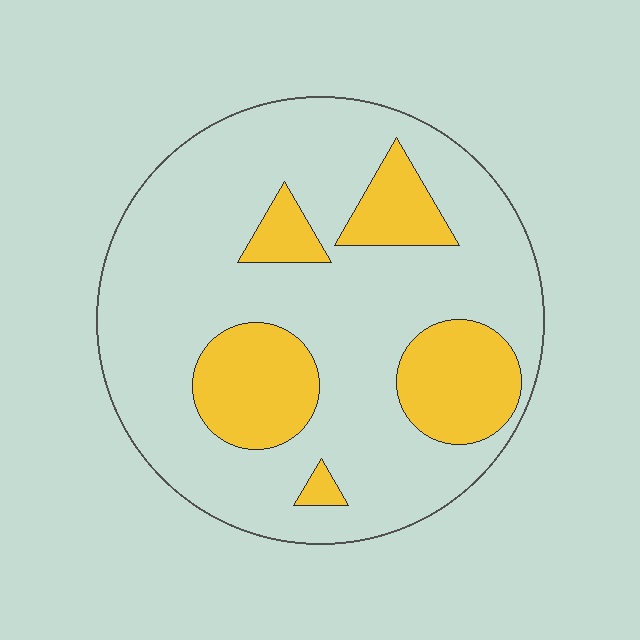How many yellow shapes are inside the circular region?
5.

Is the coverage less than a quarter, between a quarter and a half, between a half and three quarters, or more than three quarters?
Less than a quarter.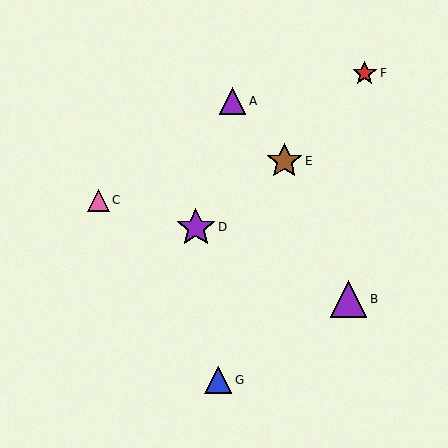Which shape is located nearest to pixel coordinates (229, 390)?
The blue triangle (labeled G) at (218, 380) is nearest to that location.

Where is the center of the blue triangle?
The center of the blue triangle is at (218, 380).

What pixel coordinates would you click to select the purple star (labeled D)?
Click at (196, 227) to select the purple star D.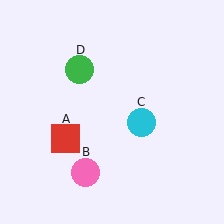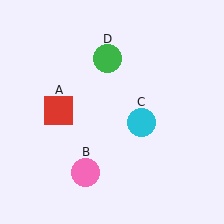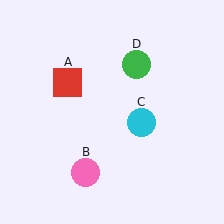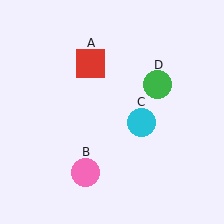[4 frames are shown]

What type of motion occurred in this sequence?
The red square (object A), green circle (object D) rotated clockwise around the center of the scene.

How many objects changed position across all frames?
2 objects changed position: red square (object A), green circle (object D).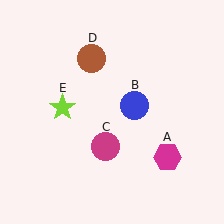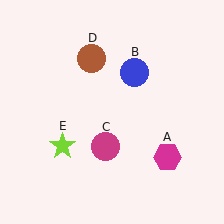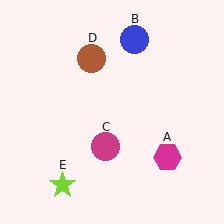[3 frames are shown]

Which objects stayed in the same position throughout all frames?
Magenta hexagon (object A) and magenta circle (object C) and brown circle (object D) remained stationary.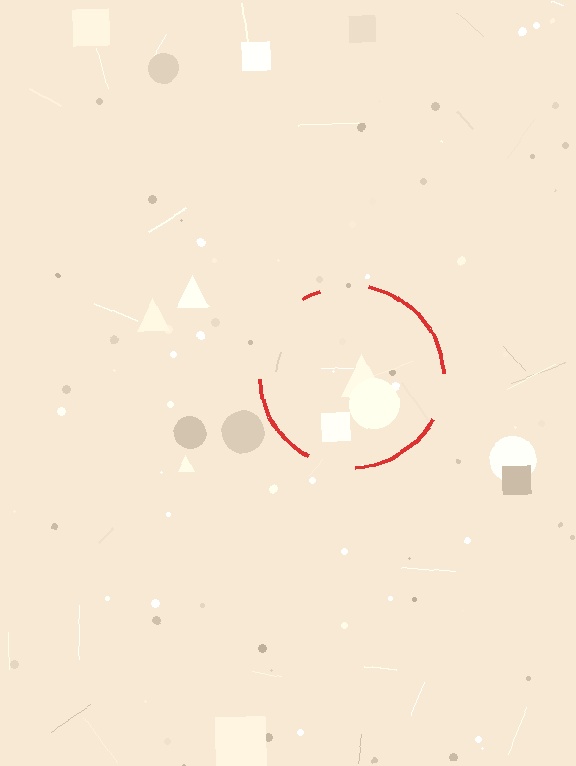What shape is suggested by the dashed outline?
The dashed outline suggests a circle.